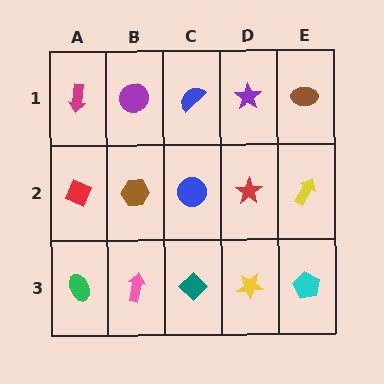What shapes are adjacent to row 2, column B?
A purple circle (row 1, column B), a pink arrow (row 3, column B), a red diamond (row 2, column A), a blue circle (row 2, column C).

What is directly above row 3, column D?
A red star.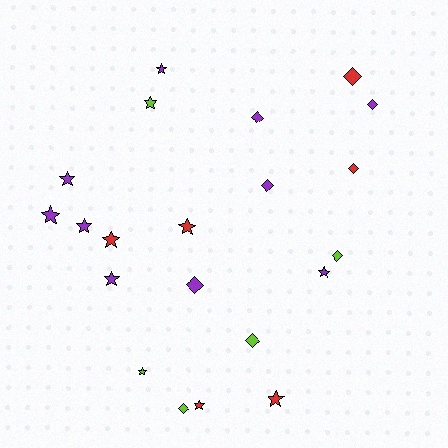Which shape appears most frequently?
Star, with 12 objects.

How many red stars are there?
There are 4 red stars.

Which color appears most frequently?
Purple, with 10 objects.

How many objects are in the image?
There are 21 objects.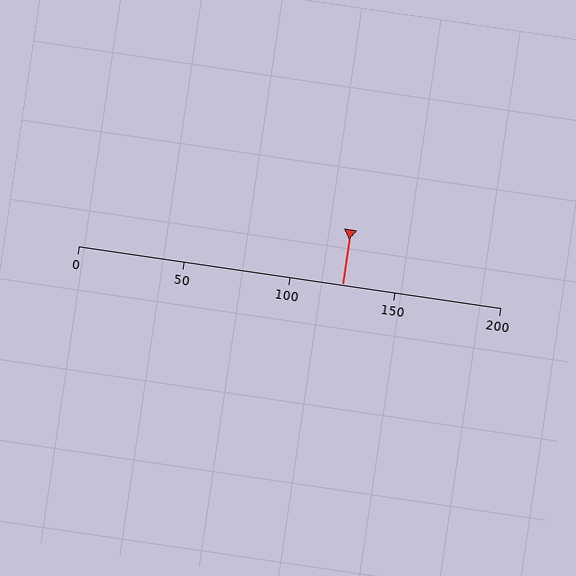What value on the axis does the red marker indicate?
The marker indicates approximately 125.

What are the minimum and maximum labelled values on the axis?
The axis runs from 0 to 200.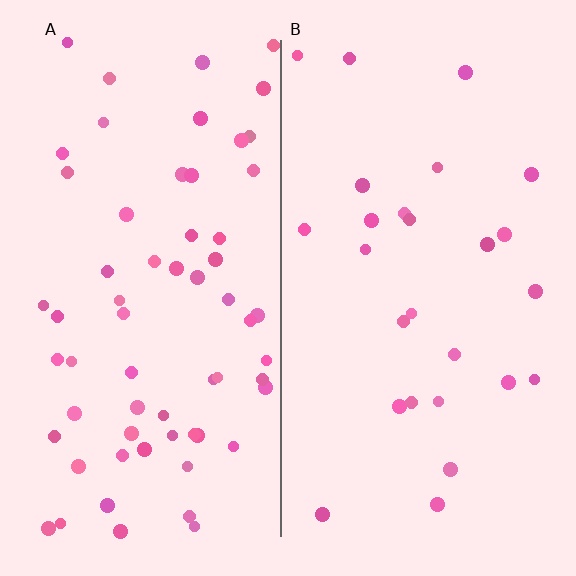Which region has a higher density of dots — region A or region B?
A (the left).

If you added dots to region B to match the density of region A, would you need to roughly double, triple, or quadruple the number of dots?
Approximately double.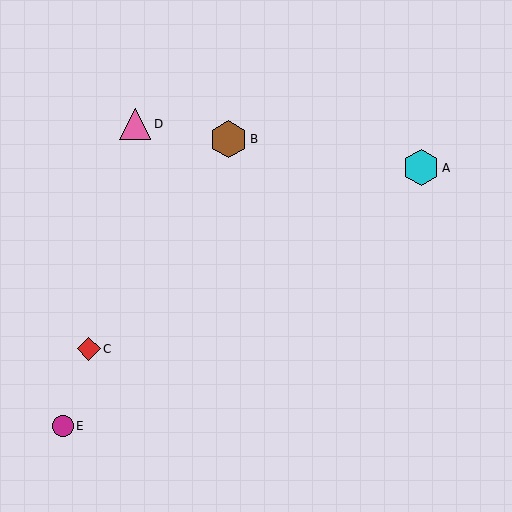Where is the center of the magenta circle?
The center of the magenta circle is at (63, 426).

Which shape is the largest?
The brown hexagon (labeled B) is the largest.